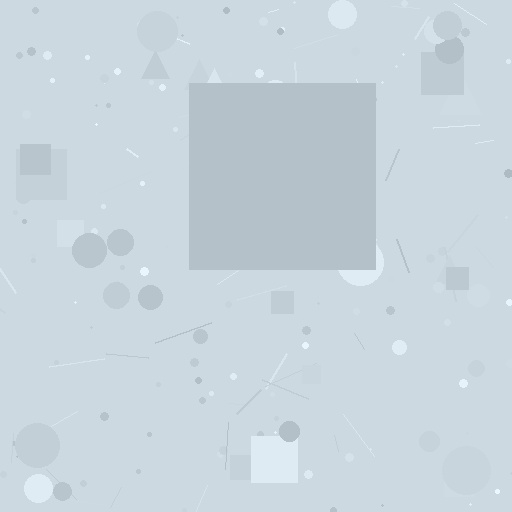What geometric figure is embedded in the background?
A square is embedded in the background.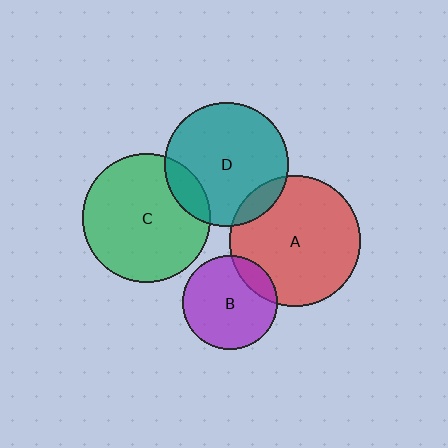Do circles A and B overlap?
Yes.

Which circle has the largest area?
Circle A (red).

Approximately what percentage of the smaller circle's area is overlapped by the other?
Approximately 15%.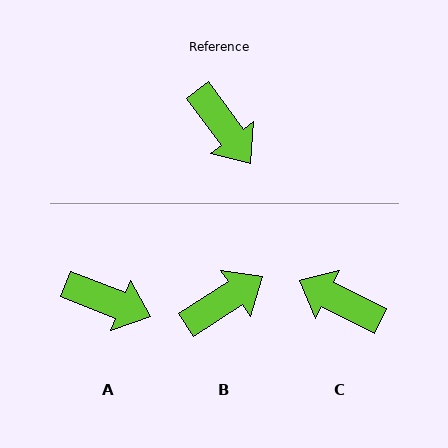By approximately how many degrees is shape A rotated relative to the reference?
Approximately 33 degrees counter-clockwise.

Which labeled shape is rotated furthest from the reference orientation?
C, about 153 degrees away.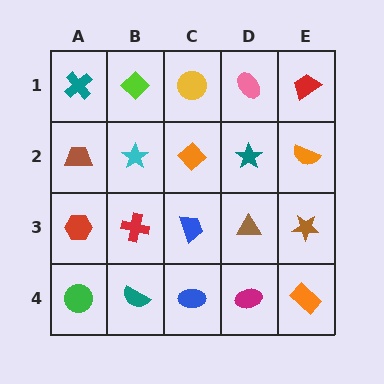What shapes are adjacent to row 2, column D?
A pink ellipse (row 1, column D), a brown triangle (row 3, column D), an orange diamond (row 2, column C), an orange semicircle (row 2, column E).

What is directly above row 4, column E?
A brown star.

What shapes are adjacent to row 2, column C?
A yellow circle (row 1, column C), a blue trapezoid (row 3, column C), a cyan star (row 2, column B), a teal star (row 2, column D).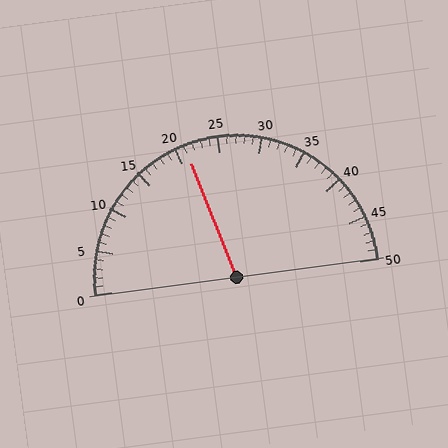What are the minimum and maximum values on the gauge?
The gauge ranges from 0 to 50.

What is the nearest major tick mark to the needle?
The nearest major tick mark is 20.